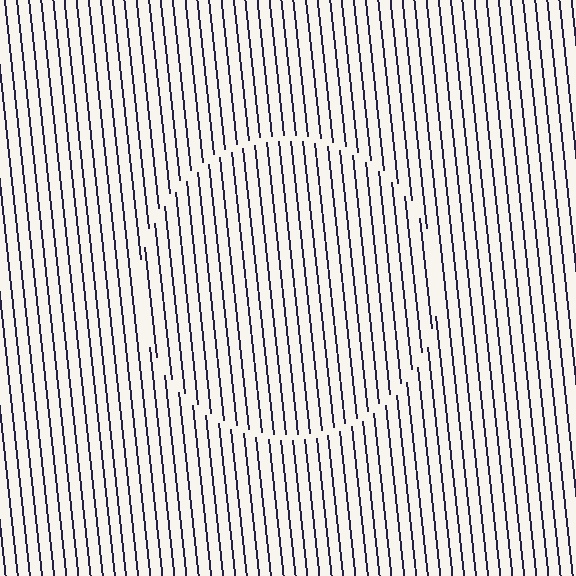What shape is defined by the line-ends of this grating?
An illusory circle. The interior of the shape contains the same grating, shifted by half a period — the contour is defined by the phase discontinuity where line-ends from the inner and outer gratings abut.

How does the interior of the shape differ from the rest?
The interior of the shape contains the same grating, shifted by half a period — the contour is defined by the phase discontinuity where line-ends from the inner and outer gratings abut.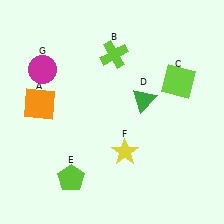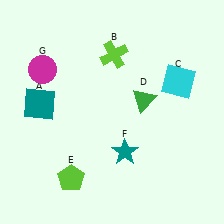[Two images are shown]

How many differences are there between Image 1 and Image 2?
There are 3 differences between the two images.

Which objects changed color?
A changed from orange to teal. C changed from lime to cyan. F changed from yellow to teal.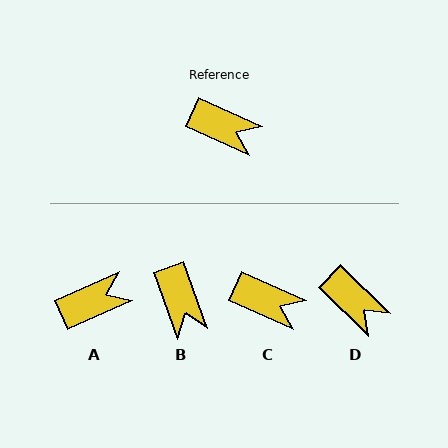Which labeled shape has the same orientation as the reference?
C.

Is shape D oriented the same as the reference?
No, it is off by about 20 degrees.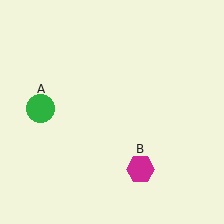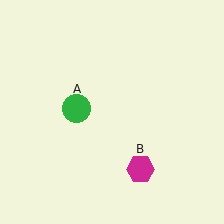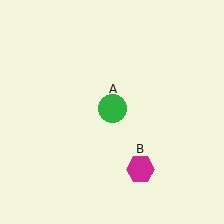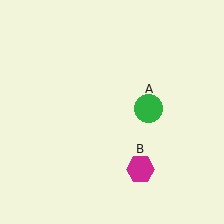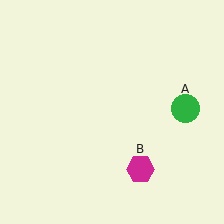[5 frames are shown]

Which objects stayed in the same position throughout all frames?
Magenta hexagon (object B) remained stationary.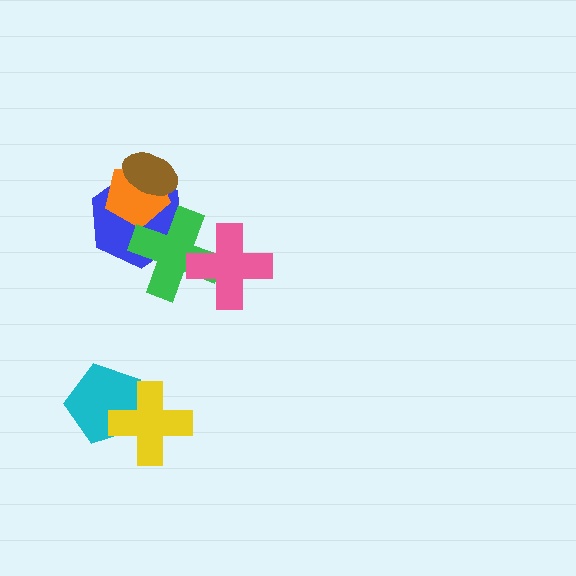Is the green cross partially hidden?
Yes, it is partially covered by another shape.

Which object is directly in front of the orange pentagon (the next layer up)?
The brown ellipse is directly in front of the orange pentagon.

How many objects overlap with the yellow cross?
1 object overlaps with the yellow cross.